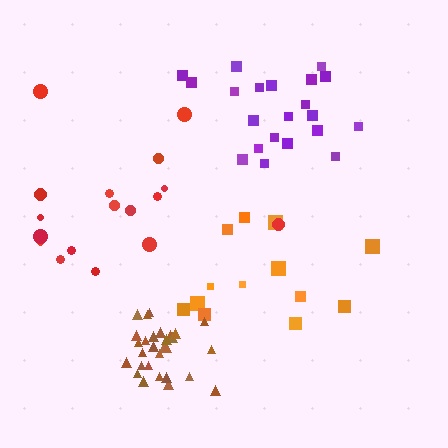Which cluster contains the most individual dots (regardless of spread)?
Brown (29).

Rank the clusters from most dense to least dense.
brown, purple, red, orange.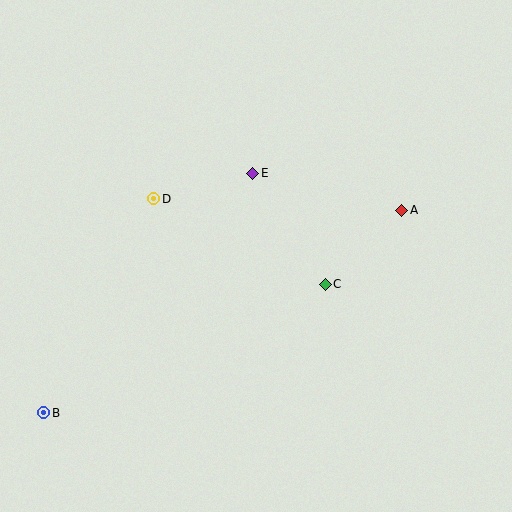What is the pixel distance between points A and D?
The distance between A and D is 249 pixels.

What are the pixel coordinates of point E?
Point E is at (253, 173).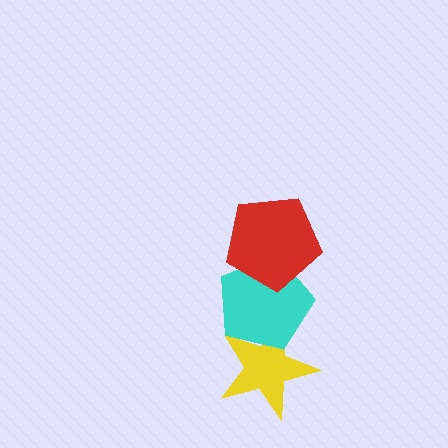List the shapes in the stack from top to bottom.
From top to bottom: the red pentagon, the cyan pentagon, the yellow star.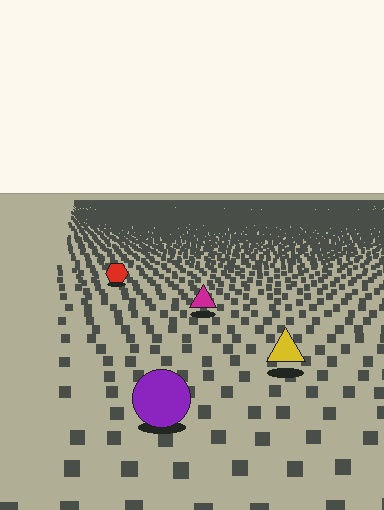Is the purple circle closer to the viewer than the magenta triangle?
Yes. The purple circle is closer — you can tell from the texture gradient: the ground texture is coarser near it.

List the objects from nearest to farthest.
From nearest to farthest: the purple circle, the yellow triangle, the magenta triangle, the red hexagon.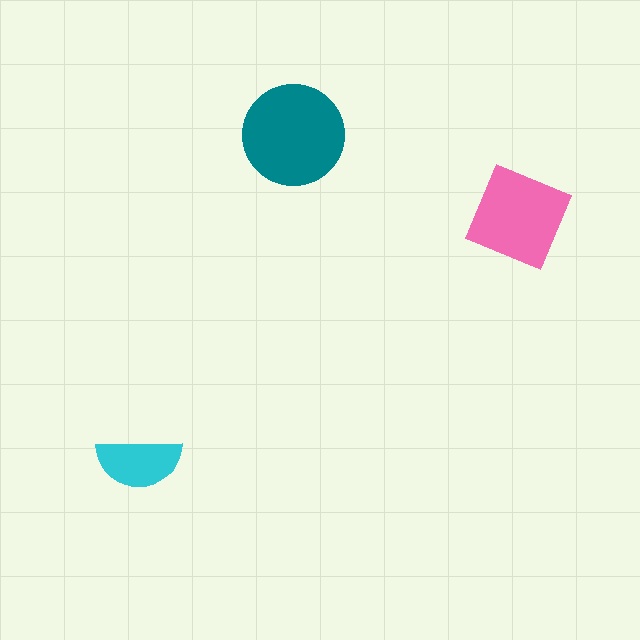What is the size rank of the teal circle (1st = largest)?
1st.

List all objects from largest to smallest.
The teal circle, the pink square, the cyan semicircle.